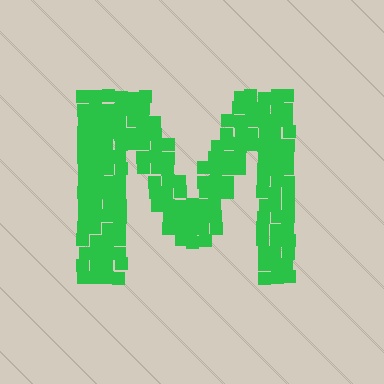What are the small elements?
The small elements are squares.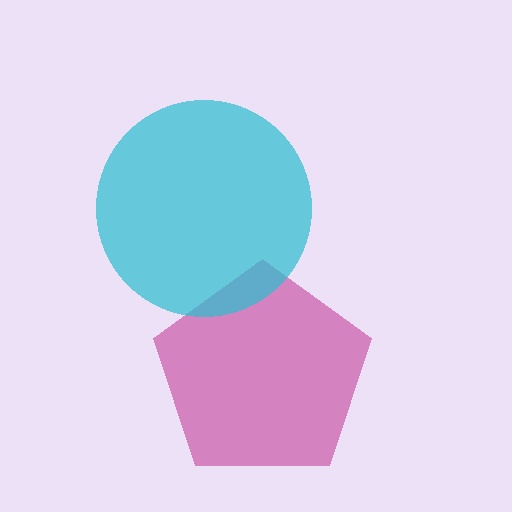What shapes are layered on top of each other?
The layered shapes are: a magenta pentagon, a cyan circle.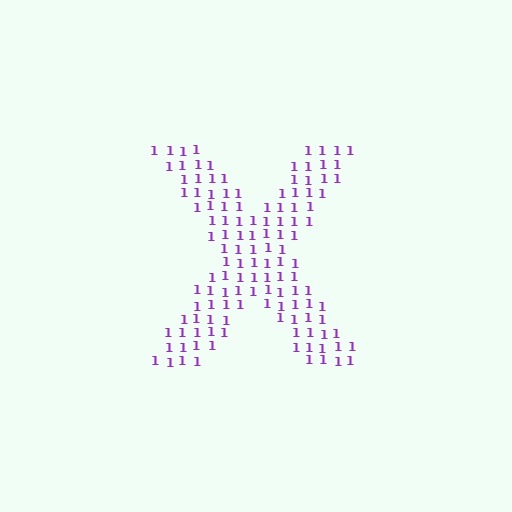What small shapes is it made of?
It is made of small digit 1's.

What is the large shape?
The large shape is the letter X.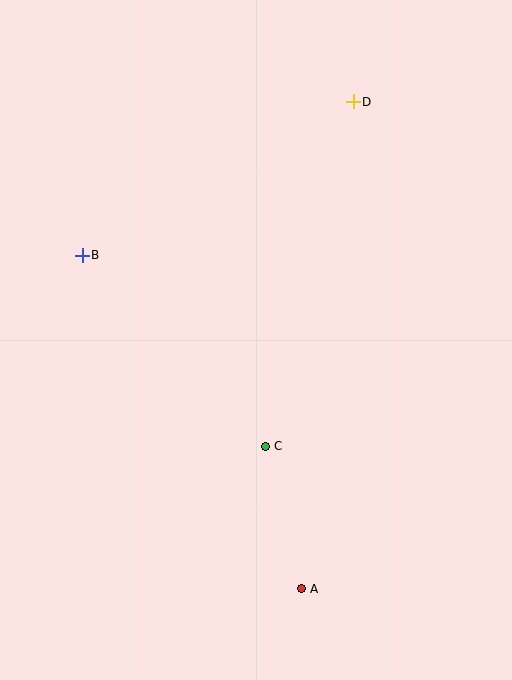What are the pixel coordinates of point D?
Point D is at (353, 102).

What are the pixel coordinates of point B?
Point B is at (82, 255).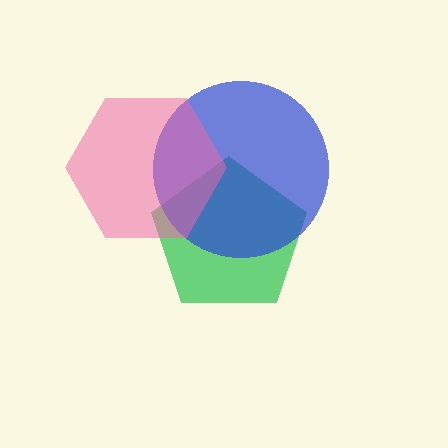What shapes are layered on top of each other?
The layered shapes are: a green pentagon, a blue circle, a pink hexagon.